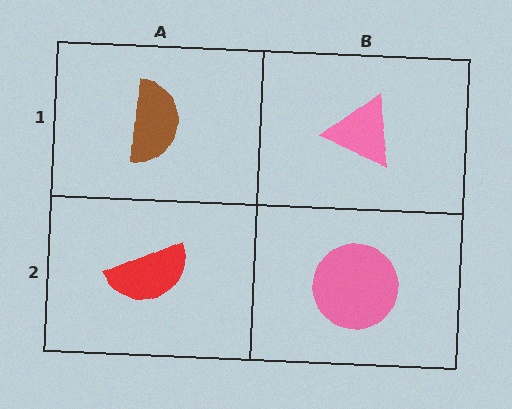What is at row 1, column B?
A pink triangle.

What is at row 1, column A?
A brown semicircle.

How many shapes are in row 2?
2 shapes.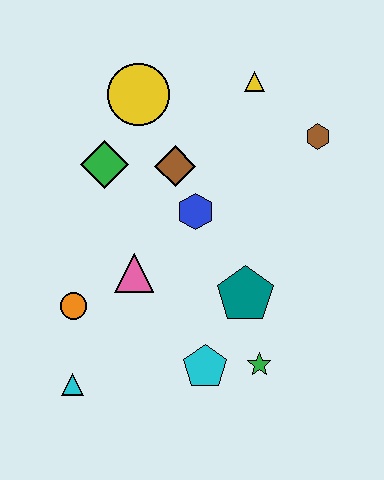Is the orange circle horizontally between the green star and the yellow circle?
No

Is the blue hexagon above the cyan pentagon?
Yes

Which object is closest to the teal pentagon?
The green star is closest to the teal pentagon.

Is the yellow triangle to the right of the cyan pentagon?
Yes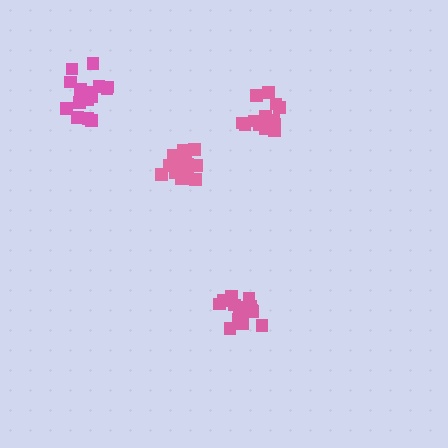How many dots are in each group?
Group 1: 18 dots, Group 2: 20 dots, Group 3: 15 dots, Group 4: 16 dots (69 total).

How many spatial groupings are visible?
There are 4 spatial groupings.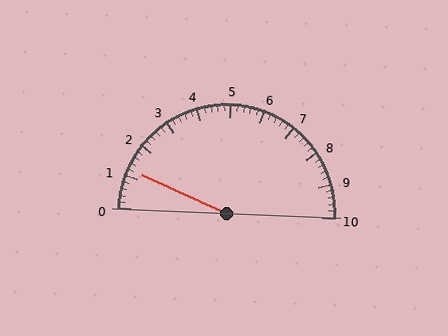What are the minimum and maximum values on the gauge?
The gauge ranges from 0 to 10.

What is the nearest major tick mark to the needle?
The nearest major tick mark is 1.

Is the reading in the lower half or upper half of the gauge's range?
The reading is in the lower half of the range (0 to 10).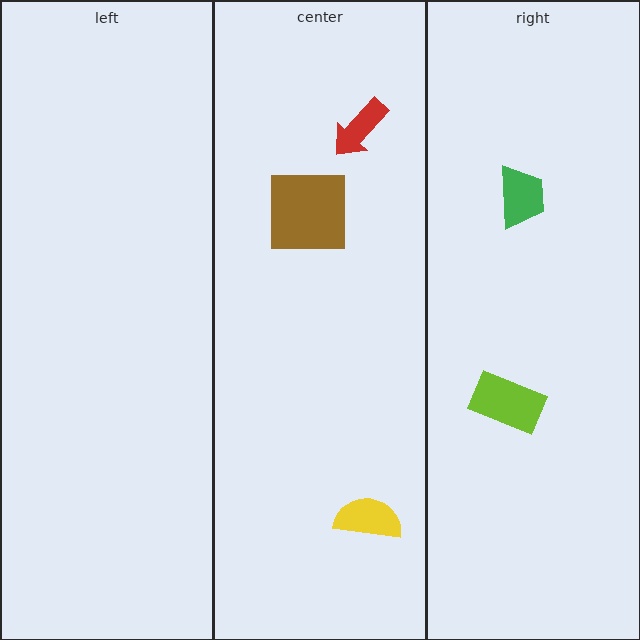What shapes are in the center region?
The red arrow, the brown square, the yellow semicircle.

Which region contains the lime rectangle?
The right region.